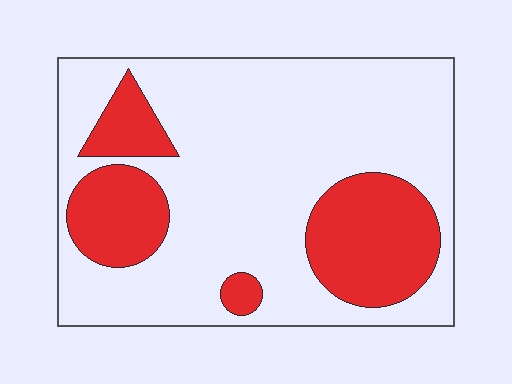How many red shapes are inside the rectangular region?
4.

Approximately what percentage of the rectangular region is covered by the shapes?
Approximately 25%.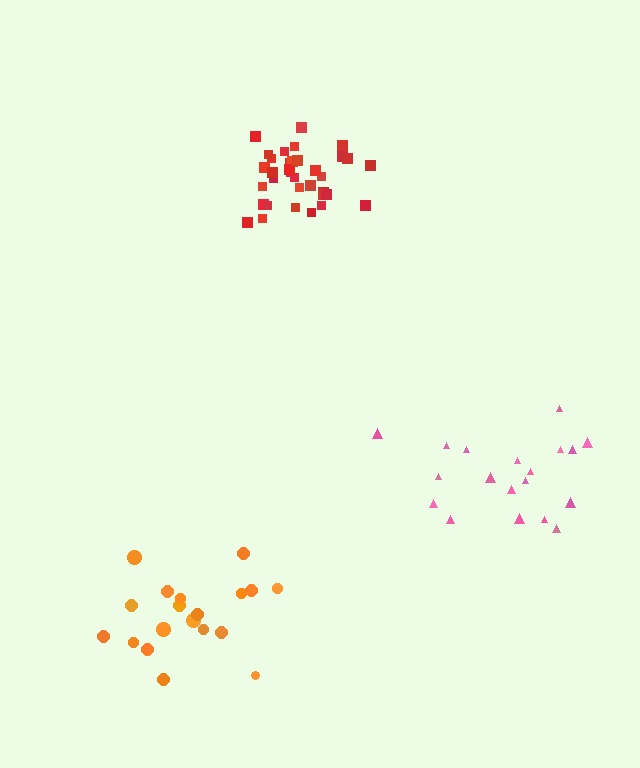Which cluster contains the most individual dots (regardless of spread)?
Red (35).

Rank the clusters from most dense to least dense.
red, pink, orange.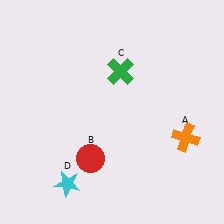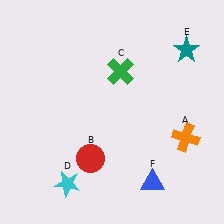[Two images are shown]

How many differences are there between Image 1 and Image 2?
There are 2 differences between the two images.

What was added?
A teal star (E), a blue triangle (F) were added in Image 2.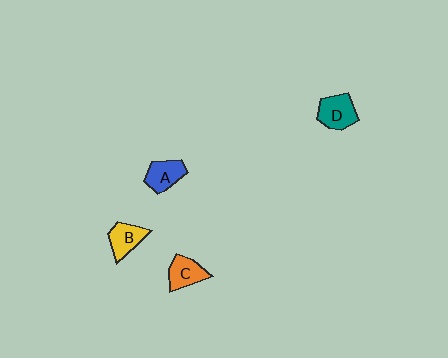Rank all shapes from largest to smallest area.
From largest to smallest: D (teal), B (yellow), A (blue), C (orange).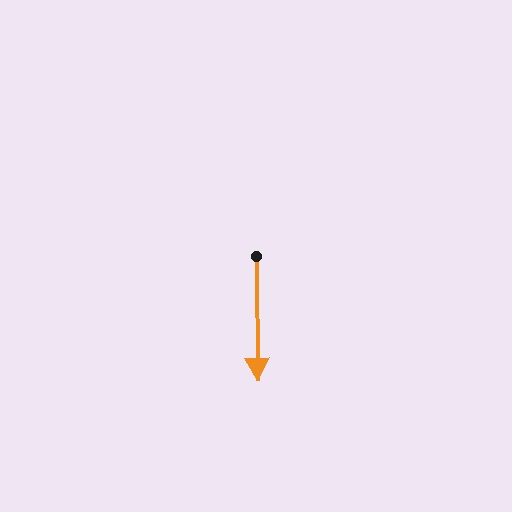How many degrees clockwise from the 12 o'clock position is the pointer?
Approximately 179 degrees.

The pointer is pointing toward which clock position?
Roughly 6 o'clock.